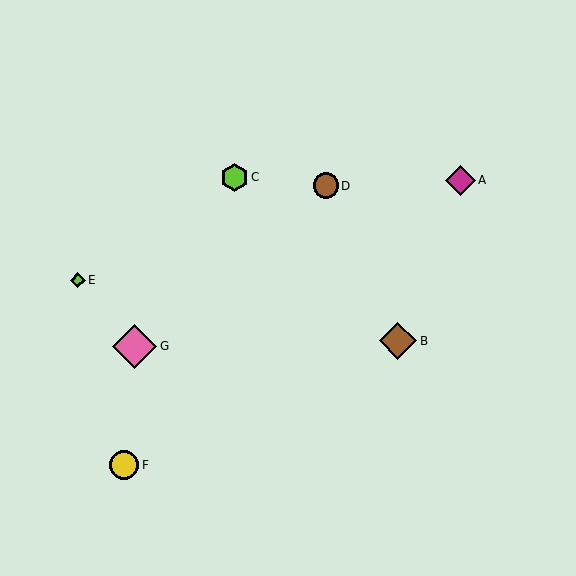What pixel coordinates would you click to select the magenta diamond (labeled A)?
Click at (461, 180) to select the magenta diamond A.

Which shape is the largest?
The pink diamond (labeled G) is the largest.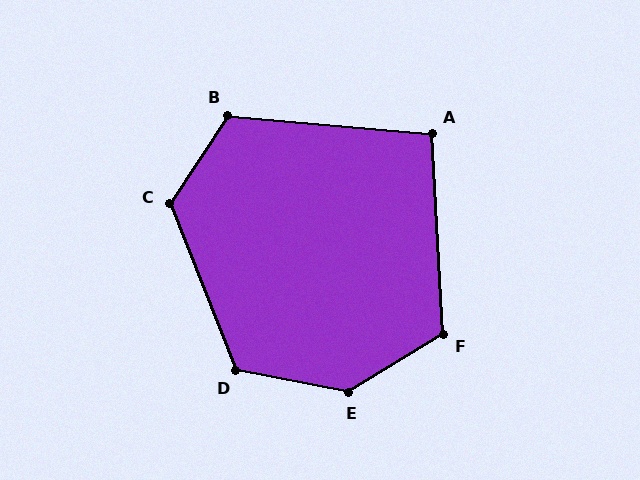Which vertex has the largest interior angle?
E, at approximately 137 degrees.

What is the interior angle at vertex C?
Approximately 125 degrees (obtuse).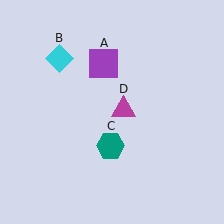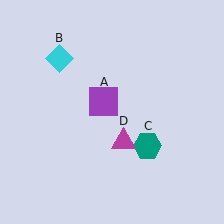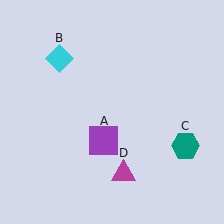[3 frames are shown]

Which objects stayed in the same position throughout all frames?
Cyan diamond (object B) remained stationary.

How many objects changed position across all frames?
3 objects changed position: purple square (object A), teal hexagon (object C), magenta triangle (object D).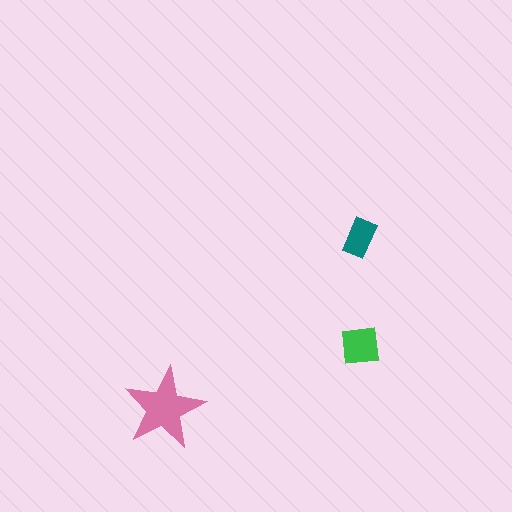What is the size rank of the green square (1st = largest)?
2nd.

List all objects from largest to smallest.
The pink star, the green square, the teal rectangle.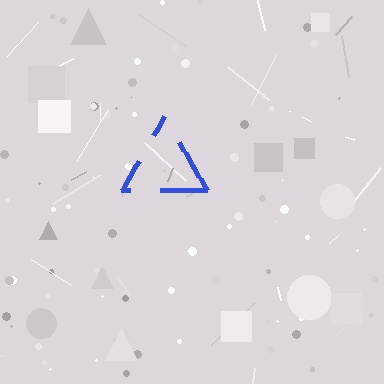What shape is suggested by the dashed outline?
The dashed outline suggests a triangle.